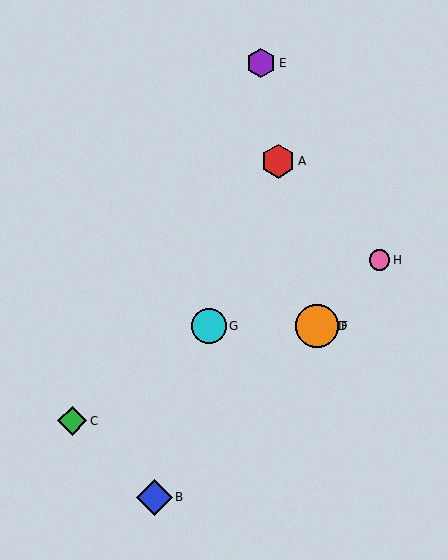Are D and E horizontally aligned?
No, D is at y≈326 and E is at y≈63.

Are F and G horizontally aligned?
Yes, both are at y≈326.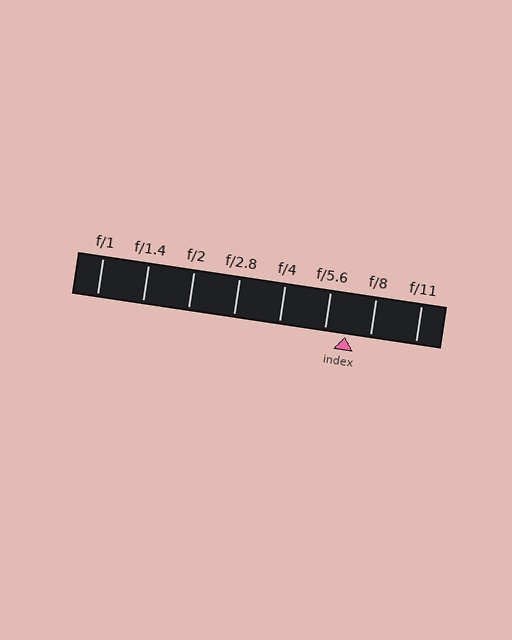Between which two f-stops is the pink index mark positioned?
The index mark is between f/5.6 and f/8.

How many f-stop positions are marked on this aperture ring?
There are 8 f-stop positions marked.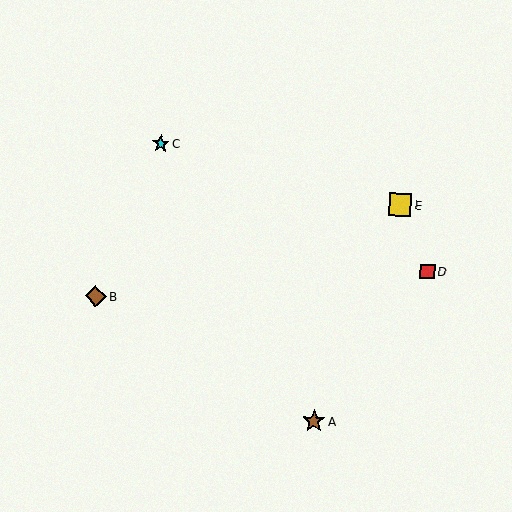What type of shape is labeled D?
Shape D is a red square.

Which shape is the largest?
The brown star (labeled A) is the largest.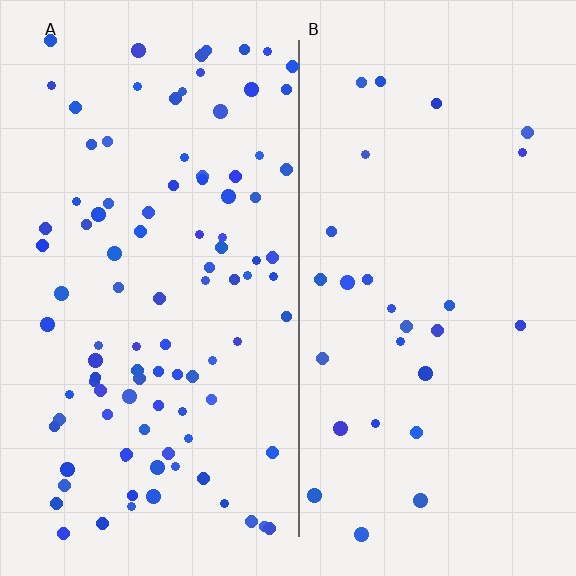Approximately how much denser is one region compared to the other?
Approximately 3.6× — region A over region B.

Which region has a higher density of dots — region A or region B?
A (the left).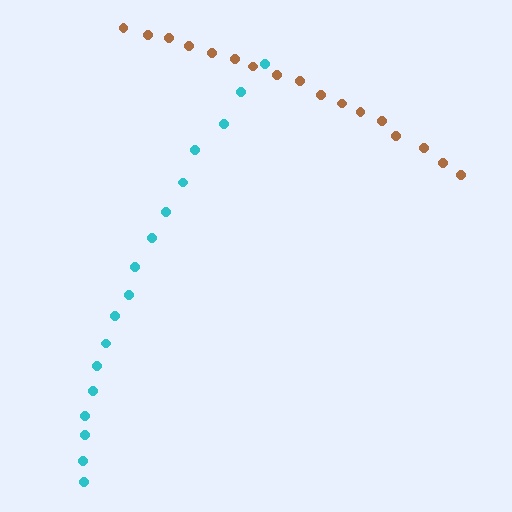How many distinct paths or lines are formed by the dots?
There are 2 distinct paths.